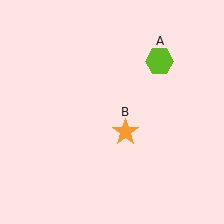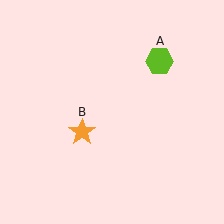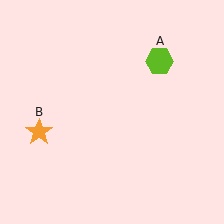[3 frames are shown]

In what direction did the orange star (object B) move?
The orange star (object B) moved left.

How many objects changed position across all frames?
1 object changed position: orange star (object B).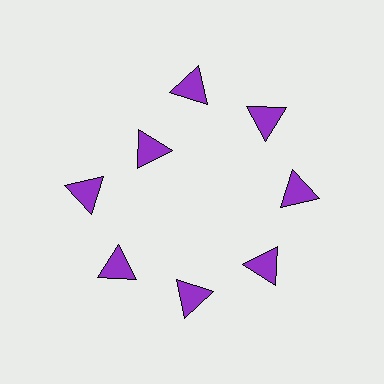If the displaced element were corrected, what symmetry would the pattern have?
It would have 8-fold rotational symmetry — the pattern would map onto itself every 45 degrees.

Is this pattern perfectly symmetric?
No. The 8 purple triangles are arranged in a ring, but one element near the 10 o'clock position is pulled inward toward the center, breaking the 8-fold rotational symmetry.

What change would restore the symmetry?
The symmetry would be restored by moving it outward, back onto the ring so that all 8 triangles sit at equal angles and equal distance from the center.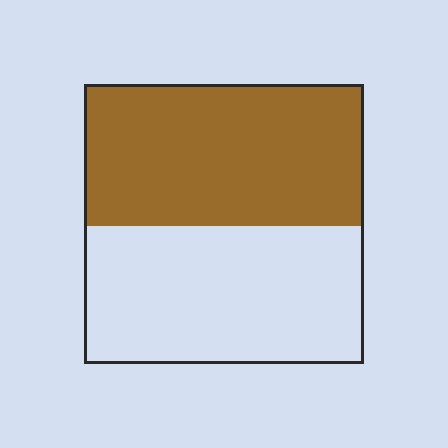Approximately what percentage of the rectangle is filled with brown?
Approximately 50%.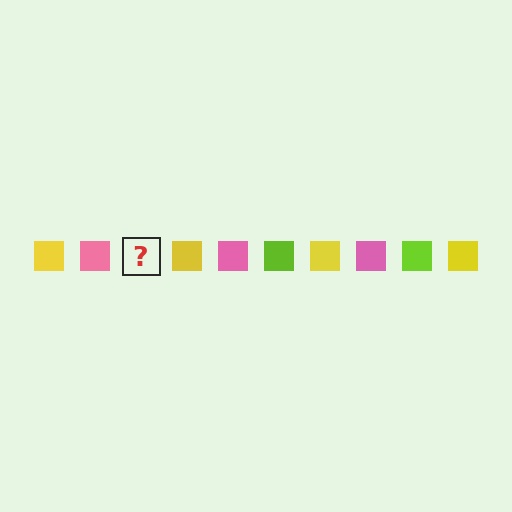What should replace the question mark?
The question mark should be replaced with a lime square.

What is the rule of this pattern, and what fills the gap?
The rule is that the pattern cycles through yellow, pink, lime squares. The gap should be filled with a lime square.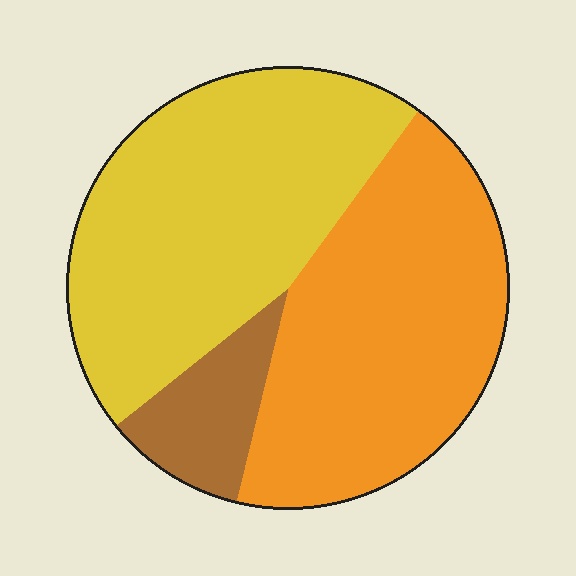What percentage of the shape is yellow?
Yellow covers roughly 45% of the shape.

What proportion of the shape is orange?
Orange takes up between a quarter and a half of the shape.